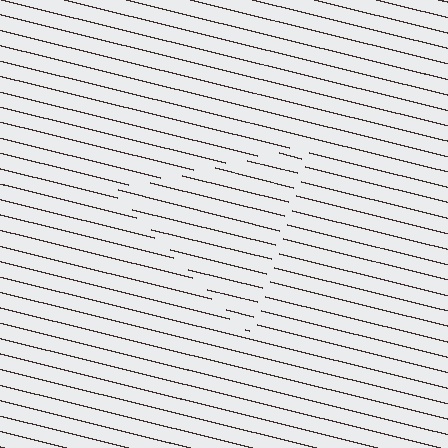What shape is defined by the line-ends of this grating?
An illusory triangle. The interior of the shape contains the same grating, shifted by half a period — the contour is defined by the phase discontinuity where line-ends from the inner and outer gratings abut.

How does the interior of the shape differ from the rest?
The interior of the shape contains the same grating, shifted by half a period — the contour is defined by the phase discontinuity where line-ends from the inner and outer gratings abut.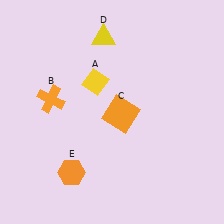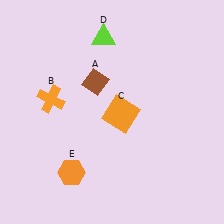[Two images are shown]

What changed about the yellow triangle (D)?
In Image 1, D is yellow. In Image 2, it changed to lime.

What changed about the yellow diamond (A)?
In Image 1, A is yellow. In Image 2, it changed to brown.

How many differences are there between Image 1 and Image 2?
There are 2 differences between the two images.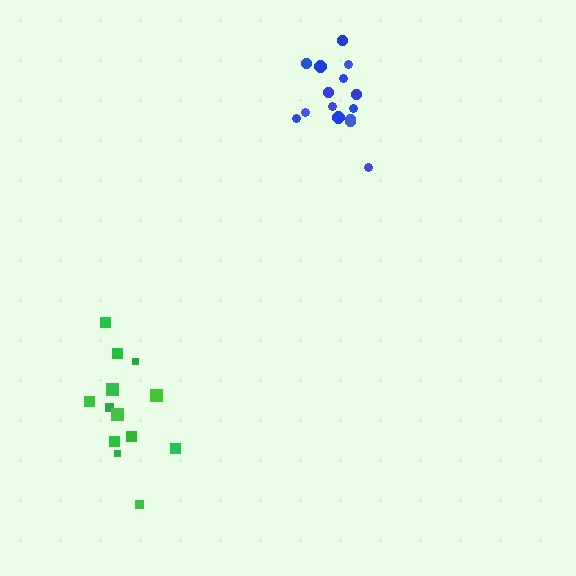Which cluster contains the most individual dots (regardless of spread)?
Blue (15).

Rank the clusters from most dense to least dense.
blue, green.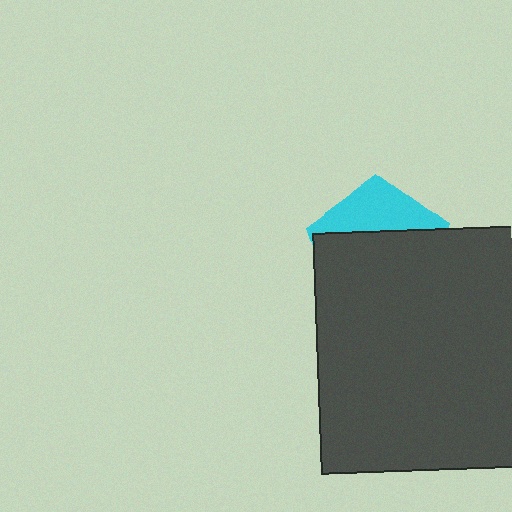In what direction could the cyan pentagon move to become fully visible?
The cyan pentagon could move up. That would shift it out from behind the dark gray square entirely.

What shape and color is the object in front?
The object in front is a dark gray square.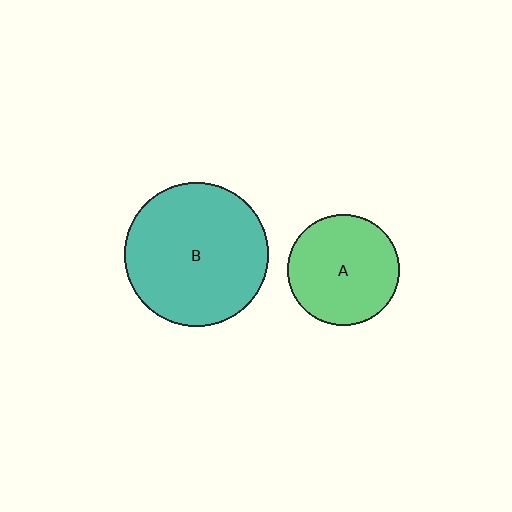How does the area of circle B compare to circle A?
Approximately 1.7 times.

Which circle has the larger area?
Circle B (teal).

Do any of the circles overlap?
No, none of the circles overlap.